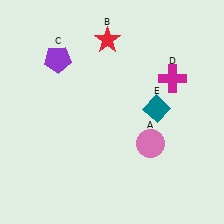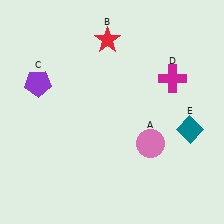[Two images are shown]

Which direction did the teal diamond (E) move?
The teal diamond (E) moved right.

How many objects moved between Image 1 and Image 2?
2 objects moved between the two images.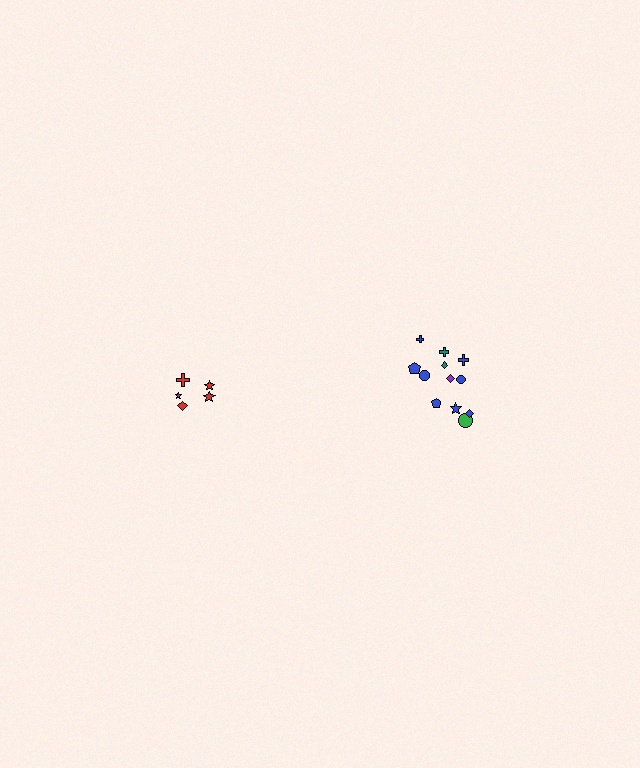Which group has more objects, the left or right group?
The right group.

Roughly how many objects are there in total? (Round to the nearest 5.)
Roughly 15 objects in total.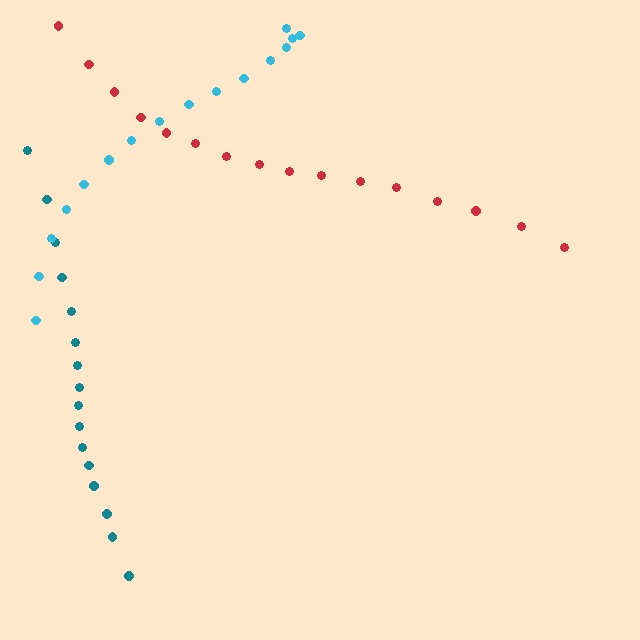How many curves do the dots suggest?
There are 3 distinct paths.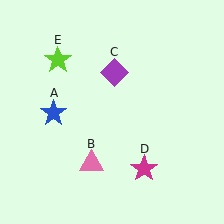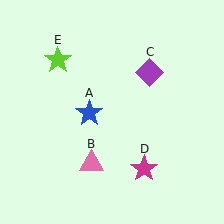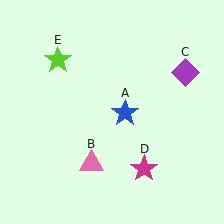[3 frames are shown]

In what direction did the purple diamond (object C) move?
The purple diamond (object C) moved right.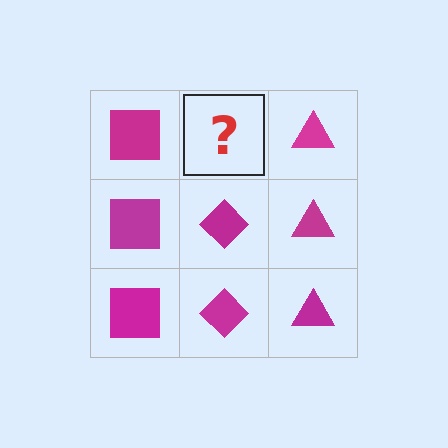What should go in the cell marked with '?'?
The missing cell should contain a magenta diamond.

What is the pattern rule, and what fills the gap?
The rule is that each column has a consistent shape. The gap should be filled with a magenta diamond.